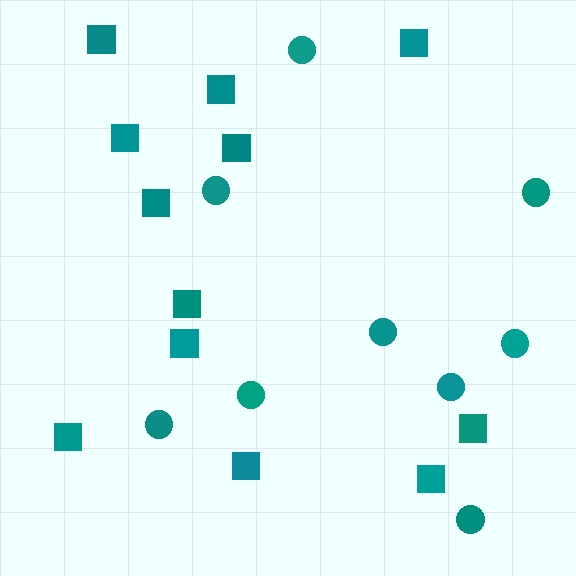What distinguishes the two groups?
There are 2 groups: one group of circles (9) and one group of squares (12).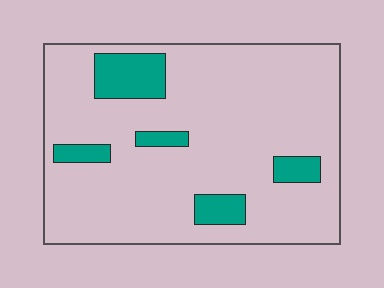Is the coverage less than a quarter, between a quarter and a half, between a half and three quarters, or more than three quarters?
Less than a quarter.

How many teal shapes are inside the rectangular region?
5.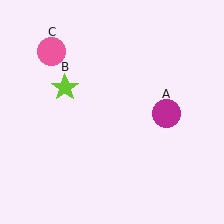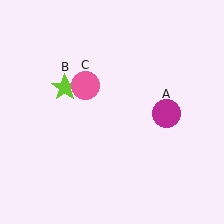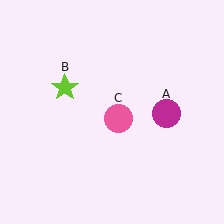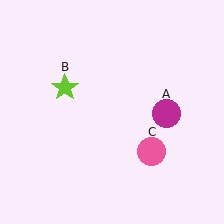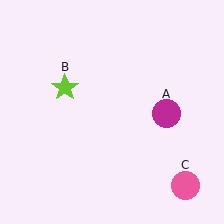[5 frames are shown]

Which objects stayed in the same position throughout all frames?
Magenta circle (object A) and lime star (object B) remained stationary.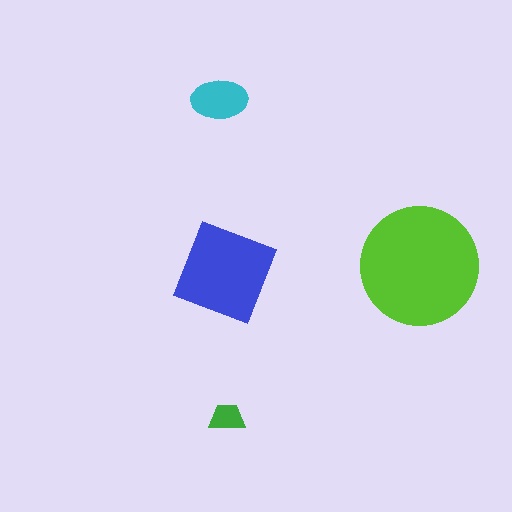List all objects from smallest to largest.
The green trapezoid, the cyan ellipse, the blue diamond, the lime circle.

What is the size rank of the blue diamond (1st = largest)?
2nd.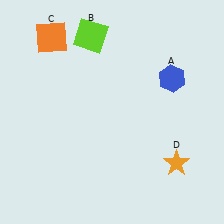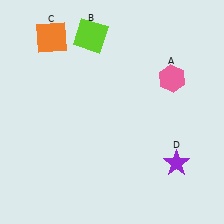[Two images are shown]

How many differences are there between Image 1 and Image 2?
There are 2 differences between the two images.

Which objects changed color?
A changed from blue to pink. D changed from orange to purple.